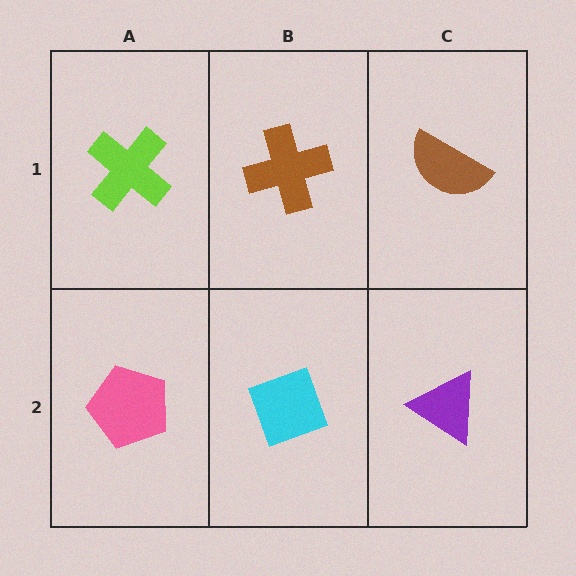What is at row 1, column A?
A lime cross.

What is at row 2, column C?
A purple triangle.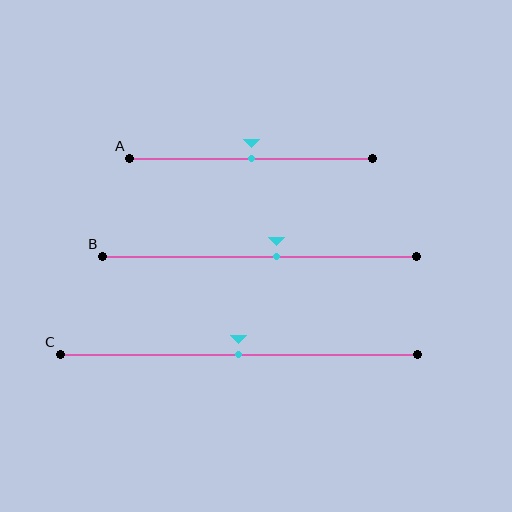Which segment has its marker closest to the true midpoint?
Segment A has its marker closest to the true midpoint.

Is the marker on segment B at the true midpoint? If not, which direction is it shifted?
No, the marker on segment B is shifted to the right by about 5% of the segment length.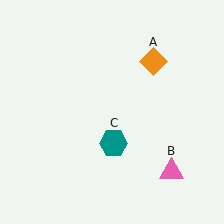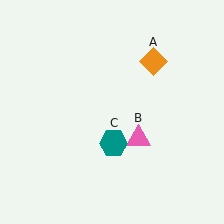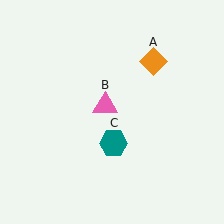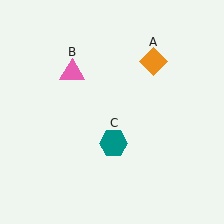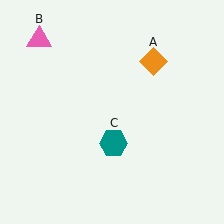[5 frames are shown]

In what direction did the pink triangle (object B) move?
The pink triangle (object B) moved up and to the left.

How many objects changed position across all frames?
1 object changed position: pink triangle (object B).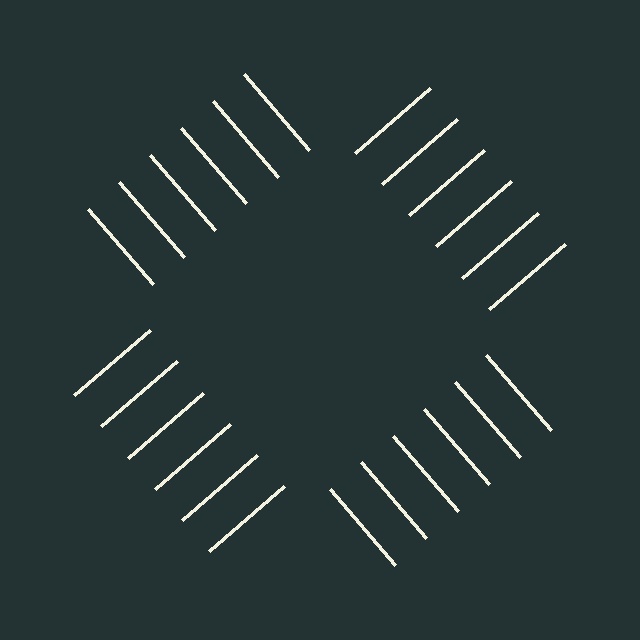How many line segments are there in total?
24 — 6 along each of the 4 edges.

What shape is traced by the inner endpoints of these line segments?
An illusory square — the line segments terminate on its edges but no continuous stroke is drawn.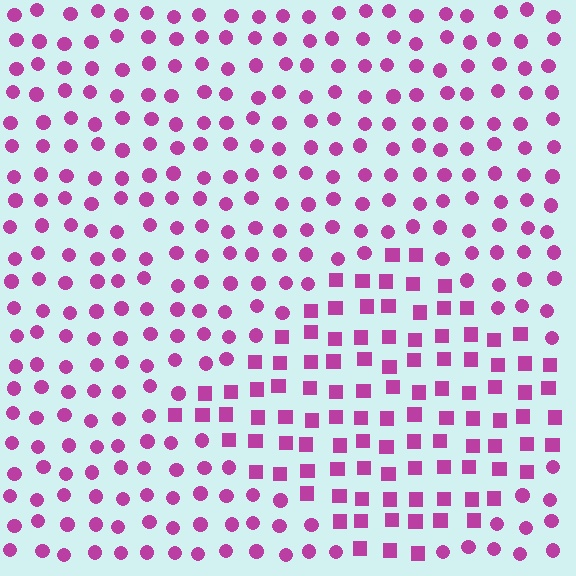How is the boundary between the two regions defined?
The boundary is defined by a change in element shape: squares inside vs. circles outside. All elements share the same color and spacing.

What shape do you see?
I see a diamond.